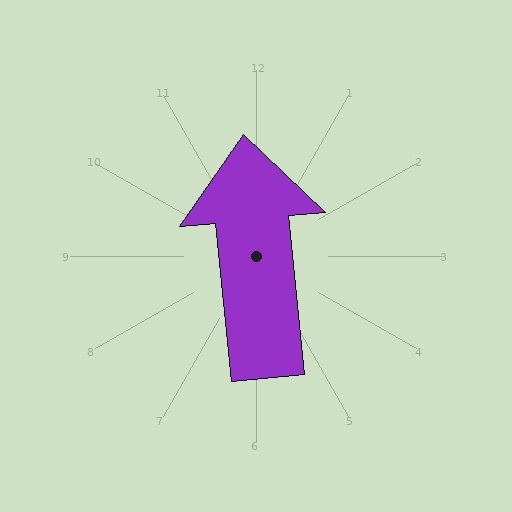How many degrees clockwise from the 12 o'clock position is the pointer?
Approximately 354 degrees.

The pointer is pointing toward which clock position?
Roughly 12 o'clock.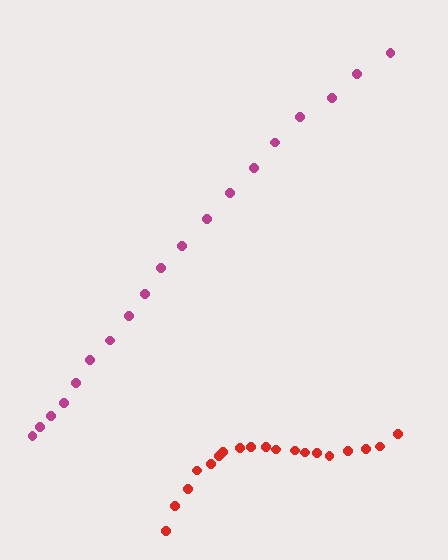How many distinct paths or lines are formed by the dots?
There are 2 distinct paths.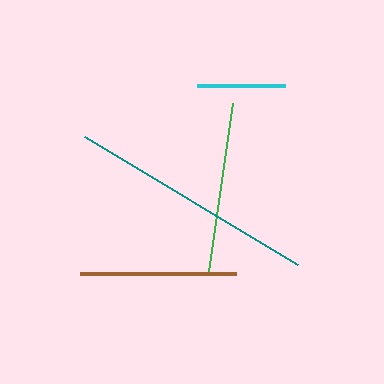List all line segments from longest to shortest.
From longest to shortest: teal, green, brown, cyan.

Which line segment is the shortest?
The cyan line is the shortest at approximately 89 pixels.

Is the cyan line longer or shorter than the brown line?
The brown line is longer than the cyan line.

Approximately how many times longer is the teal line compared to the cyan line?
The teal line is approximately 2.8 times the length of the cyan line.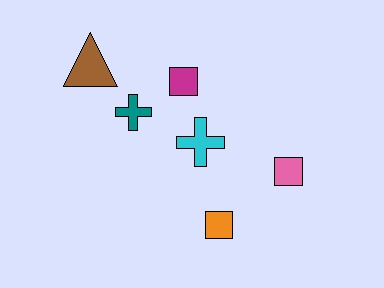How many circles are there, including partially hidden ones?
There are no circles.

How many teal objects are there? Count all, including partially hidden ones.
There is 1 teal object.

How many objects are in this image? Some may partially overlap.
There are 6 objects.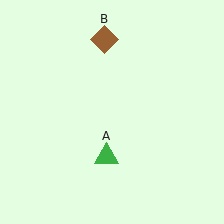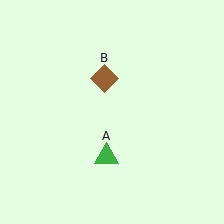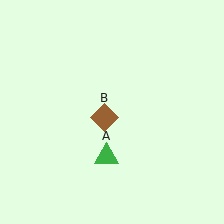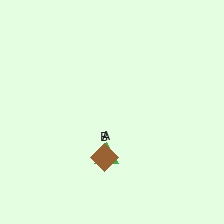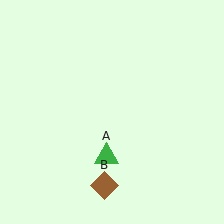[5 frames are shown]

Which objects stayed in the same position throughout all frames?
Green triangle (object A) remained stationary.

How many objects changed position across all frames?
1 object changed position: brown diamond (object B).